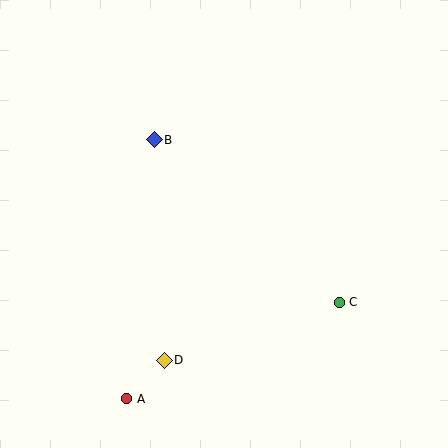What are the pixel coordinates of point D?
Point D is at (164, 360).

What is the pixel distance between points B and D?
The distance between B and D is 221 pixels.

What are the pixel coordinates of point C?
Point C is at (339, 302).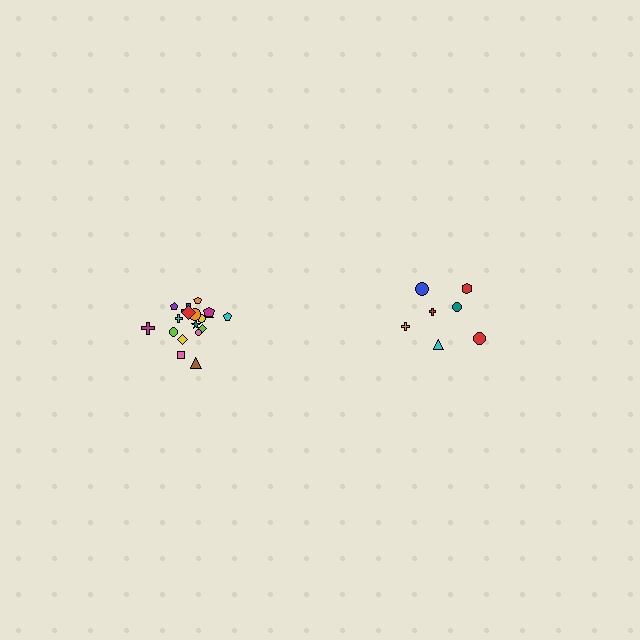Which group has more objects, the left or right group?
The left group.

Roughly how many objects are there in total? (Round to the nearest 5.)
Roughly 25 objects in total.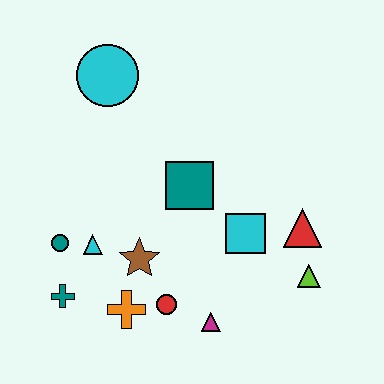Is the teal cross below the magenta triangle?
No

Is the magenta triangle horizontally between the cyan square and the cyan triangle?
Yes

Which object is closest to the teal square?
The cyan square is closest to the teal square.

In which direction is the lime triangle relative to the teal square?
The lime triangle is to the right of the teal square.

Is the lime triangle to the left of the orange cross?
No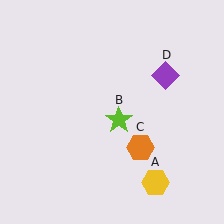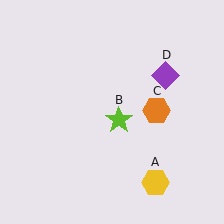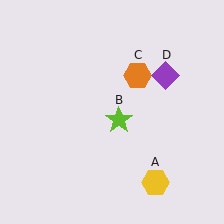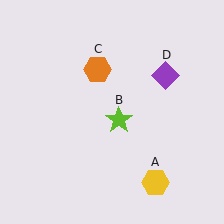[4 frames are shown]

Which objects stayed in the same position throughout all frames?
Yellow hexagon (object A) and lime star (object B) and purple diamond (object D) remained stationary.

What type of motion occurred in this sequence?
The orange hexagon (object C) rotated counterclockwise around the center of the scene.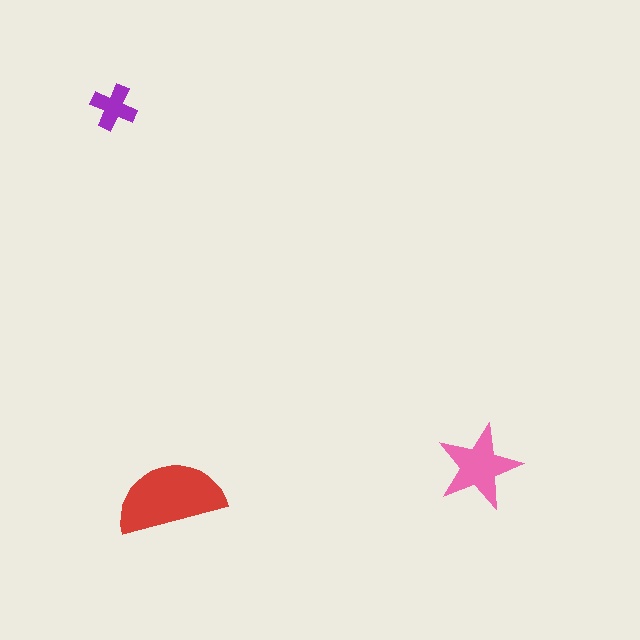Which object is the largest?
The red semicircle.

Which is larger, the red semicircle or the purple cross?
The red semicircle.